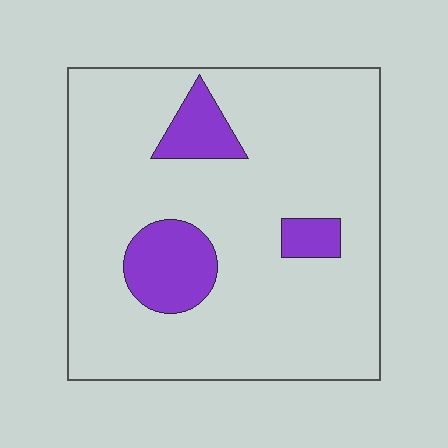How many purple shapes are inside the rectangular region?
3.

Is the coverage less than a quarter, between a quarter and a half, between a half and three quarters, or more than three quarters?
Less than a quarter.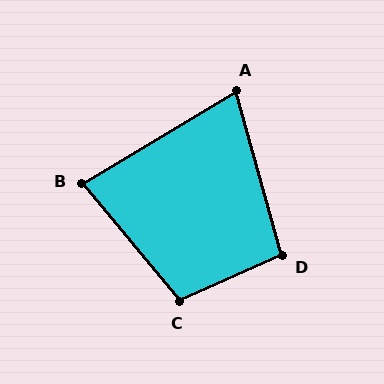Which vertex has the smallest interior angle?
A, at approximately 75 degrees.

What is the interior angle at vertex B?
Approximately 81 degrees (acute).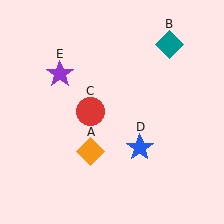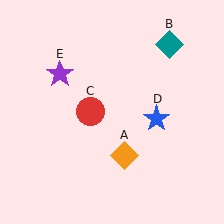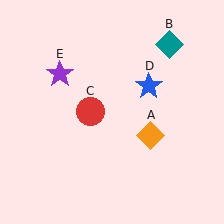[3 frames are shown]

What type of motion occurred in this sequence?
The orange diamond (object A), blue star (object D) rotated counterclockwise around the center of the scene.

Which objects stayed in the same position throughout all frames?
Teal diamond (object B) and red circle (object C) and purple star (object E) remained stationary.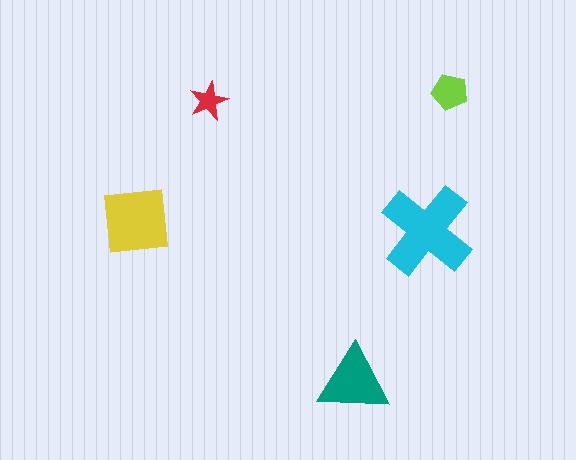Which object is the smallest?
The red star.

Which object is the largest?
The cyan cross.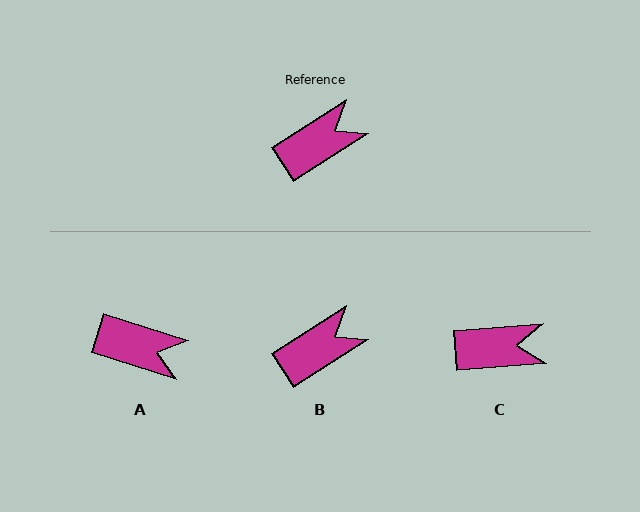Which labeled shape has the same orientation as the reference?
B.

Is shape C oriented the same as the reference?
No, it is off by about 28 degrees.